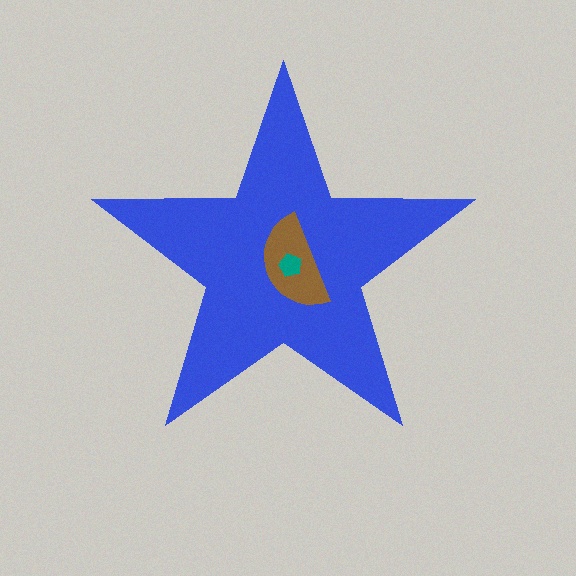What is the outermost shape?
The blue star.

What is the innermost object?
The teal pentagon.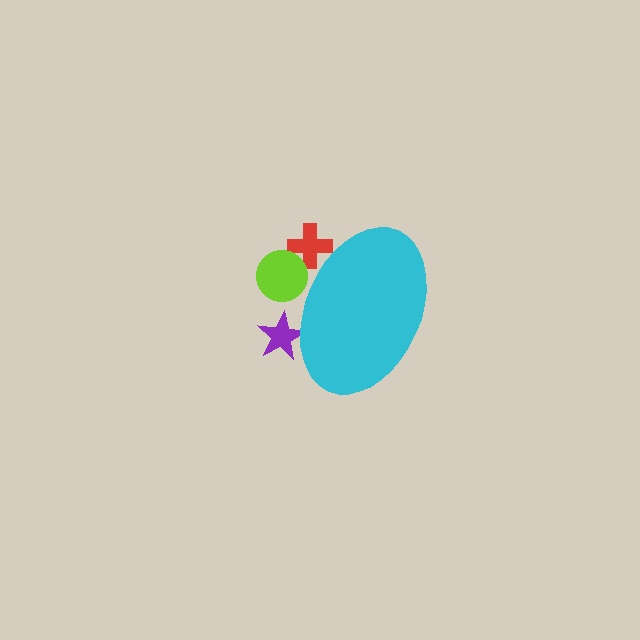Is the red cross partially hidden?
Yes, the red cross is partially hidden behind the cyan ellipse.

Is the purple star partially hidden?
Yes, the purple star is partially hidden behind the cyan ellipse.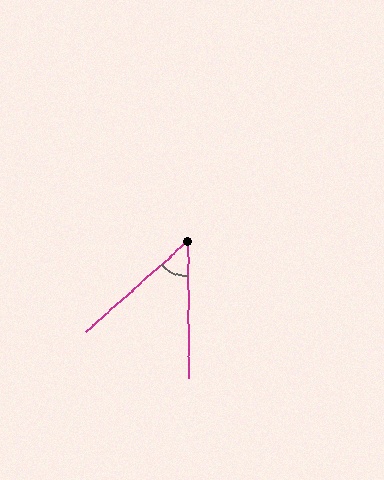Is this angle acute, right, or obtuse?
It is acute.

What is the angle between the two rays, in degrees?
Approximately 49 degrees.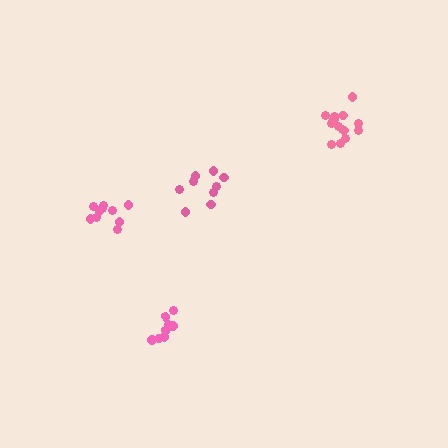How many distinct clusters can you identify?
There are 4 distinct clusters.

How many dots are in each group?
Group 1: 9 dots, Group 2: 10 dots, Group 3: 14 dots, Group 4: 10 dots (43 total).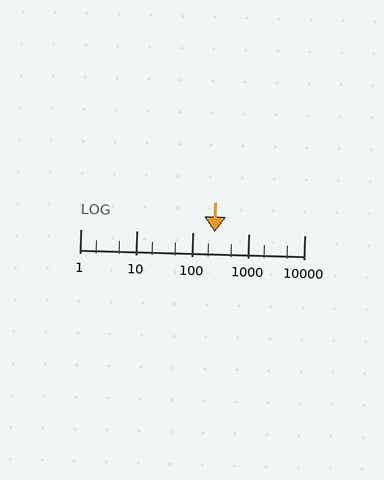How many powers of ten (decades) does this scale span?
The scale spans 4 decades, from 1 to 10000.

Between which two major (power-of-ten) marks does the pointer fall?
The pointer is between 100 and 1000.